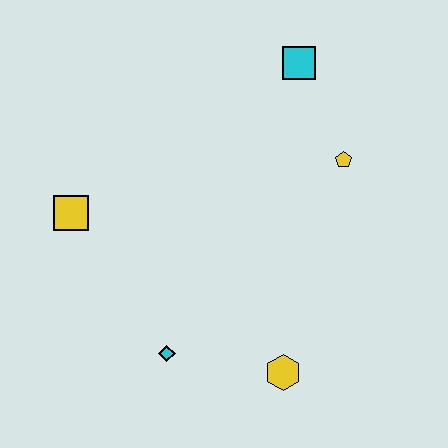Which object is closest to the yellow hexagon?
The cyan diamond is closest to the yellow hexagon.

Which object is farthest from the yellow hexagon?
The cyan square is farthest from the yellow hexagon.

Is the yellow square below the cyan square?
Yes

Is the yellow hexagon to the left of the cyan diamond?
No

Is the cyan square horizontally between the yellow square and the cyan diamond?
No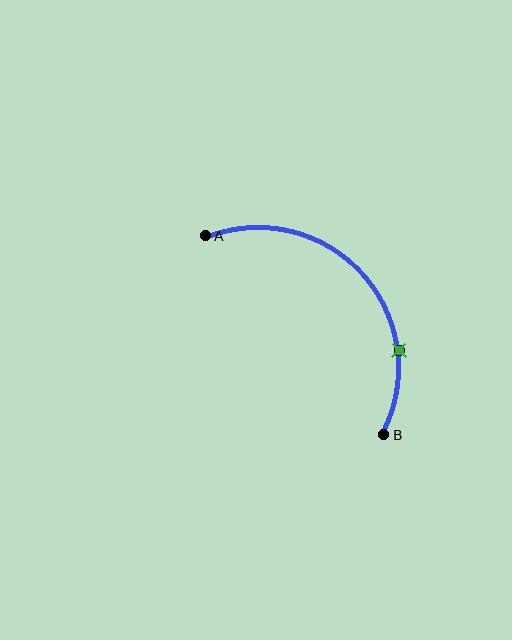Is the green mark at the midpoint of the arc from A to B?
No. The green mark lies on the arc but is closer to endpoint B. The arc midpoint would be at the point on the curve equidistant along the arc from both A and B.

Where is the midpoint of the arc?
The arc midpoint is the point on the curve farthest from the straight line joining A and B. It sits above and to the right of that line.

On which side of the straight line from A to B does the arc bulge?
The arc bulges above and to the right of the straight line connecting A and B.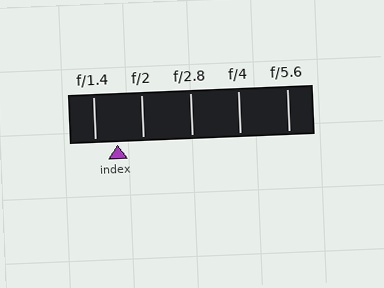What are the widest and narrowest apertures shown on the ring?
The widest aperture shown is f/1.4 and the narrowest is f/5.6.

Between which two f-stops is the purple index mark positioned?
The index mark is between f/1.4 and f/2.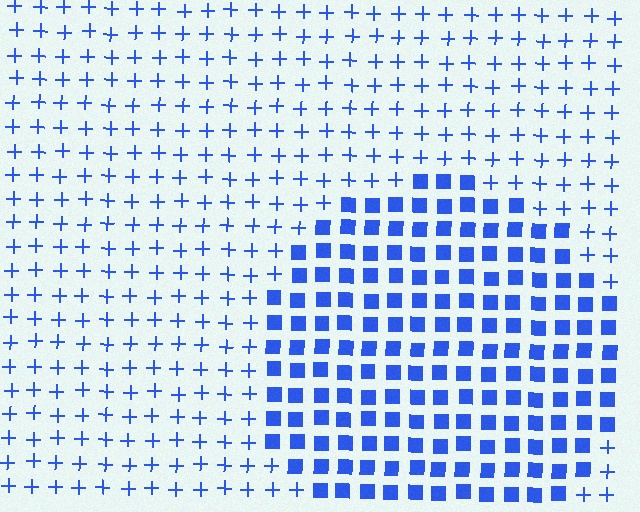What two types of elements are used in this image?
The image uses squares inside the circle region and plus signs outside it.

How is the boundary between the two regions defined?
The boundary is defined by a change in element shape: squares inside vs. plus signs outside. All elements share the same color and spacing.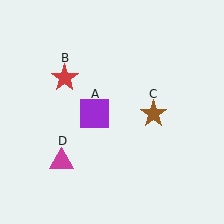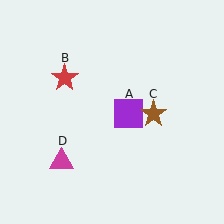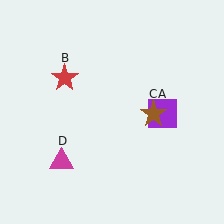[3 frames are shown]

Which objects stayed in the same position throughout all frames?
Red star (object B) and brown star (object C) and magenta triangle (object D) remained stationary.